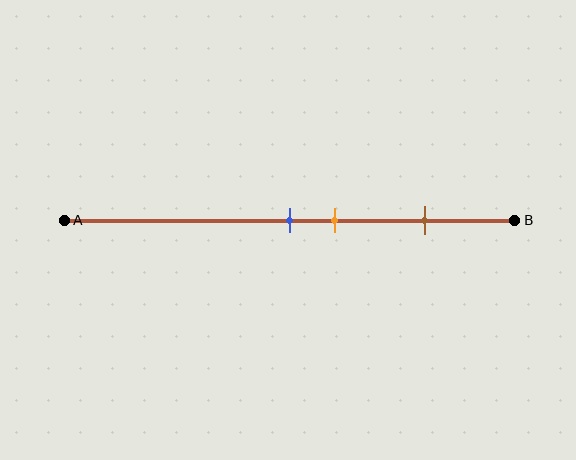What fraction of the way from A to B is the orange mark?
The orange mark is approximately 60% (0.6) of the way from A to B.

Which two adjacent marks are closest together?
The blue and orange marks are the closest adjacent pair.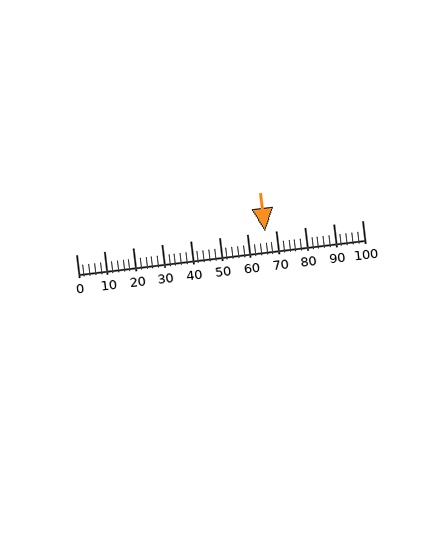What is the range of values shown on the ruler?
The ruler shows values from 0 to 100.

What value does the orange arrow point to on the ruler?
The orange arrow points to approximately 66.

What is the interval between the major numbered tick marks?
The major tick marks are spaced 10 units apart.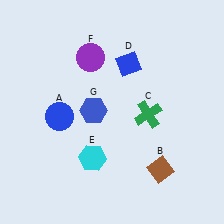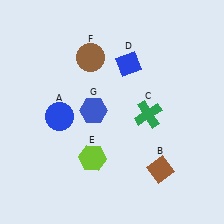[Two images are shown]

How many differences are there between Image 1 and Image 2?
There are 2 differences between the two images.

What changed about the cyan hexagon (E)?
In Image 1, E is cyan. In Image 2, it changed to lime.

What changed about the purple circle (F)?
In Image 1, F is purple. In Image 2, it changed to brown.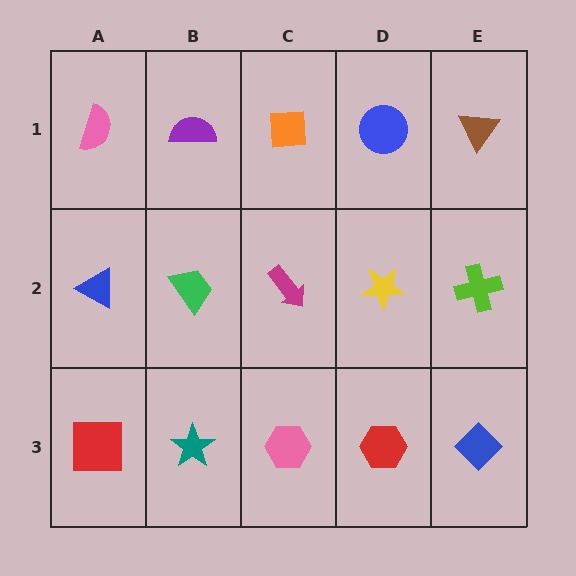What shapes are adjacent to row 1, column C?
A magenta arrow (row 2, column C), a purple semicircle (row 1, column B), a blue circle (row 1, column D).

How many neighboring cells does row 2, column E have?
3.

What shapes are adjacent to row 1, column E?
A lime cross (row 2, column E), a blue circle (row 1, column D).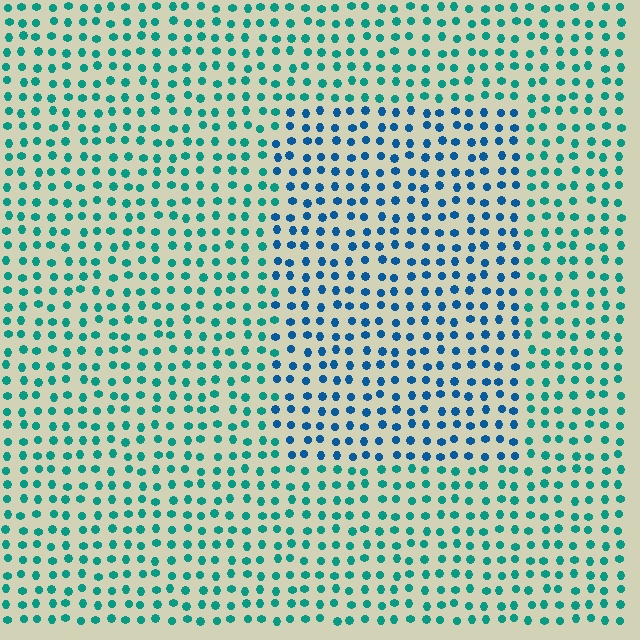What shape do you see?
I see a rectangle.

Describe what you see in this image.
The image is filled with small teal elements in a uniform arrangement. A rectangle-shaped region is visible where the elements are tinted to a slightly different hue, forming a subtle color boundary.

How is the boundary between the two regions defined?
The boundary is defined purely by a slight shift in hue (about 36 degrees). Spacing, size, and orientation are identical on both sides.